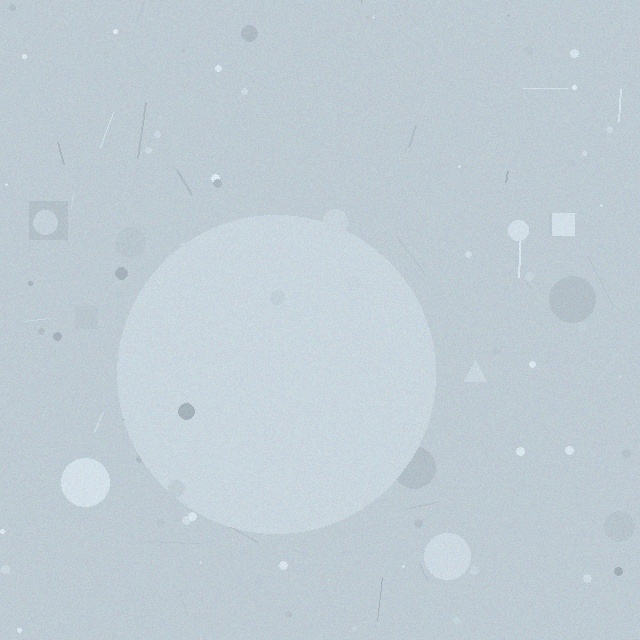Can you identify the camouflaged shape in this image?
The camouflaged shape is a circle.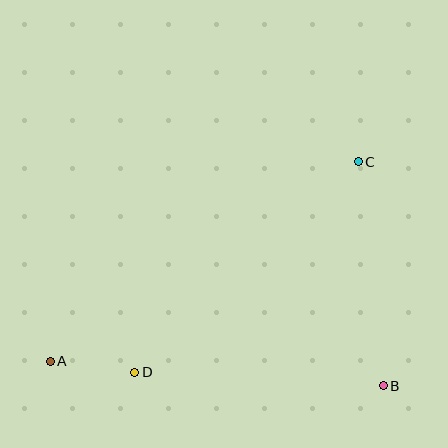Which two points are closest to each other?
Points A and D are closest to each other.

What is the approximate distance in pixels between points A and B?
The distance between A and B is approximately 334 pixels.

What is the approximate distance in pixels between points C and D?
The distance between C and D is approximately 307 pixels.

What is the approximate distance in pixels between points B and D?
The distance between B and D is approximately 248 pixels.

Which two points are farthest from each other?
Points A and C are farthest from each other.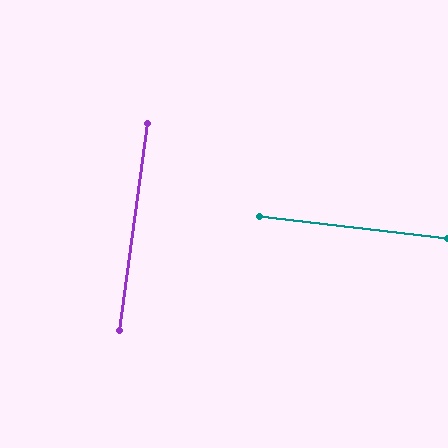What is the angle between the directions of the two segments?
Approximately 89 degrees.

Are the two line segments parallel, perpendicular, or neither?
Perpendicular — they meet at approximately 89°.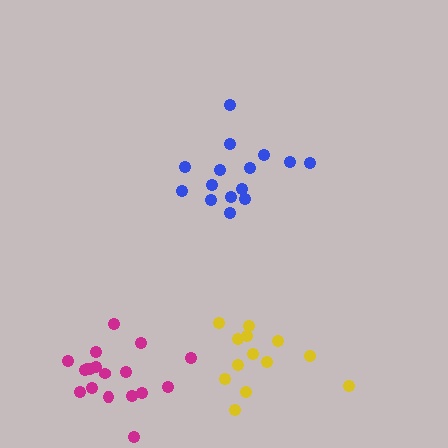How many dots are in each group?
Group 1: 18 dots, Group 2: 15 dots, Group 3: 13 dots (46 total).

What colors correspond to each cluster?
The clusters are colored: magenta, blue, yellow.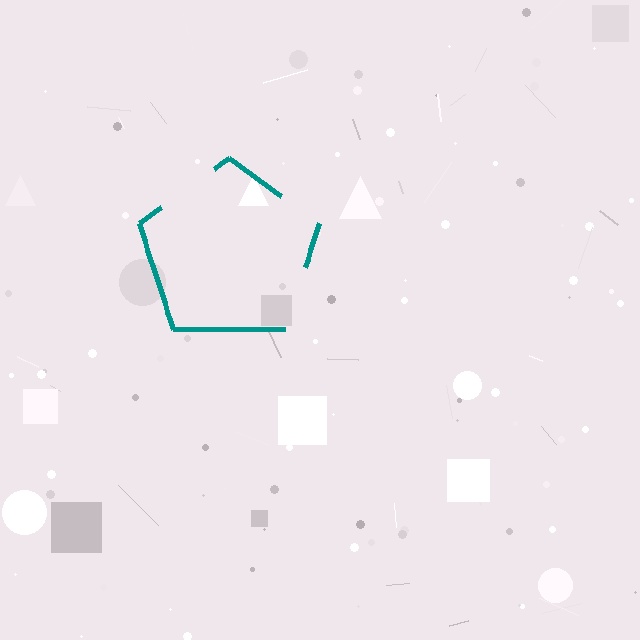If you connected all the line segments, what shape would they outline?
They would outline a pentagon.